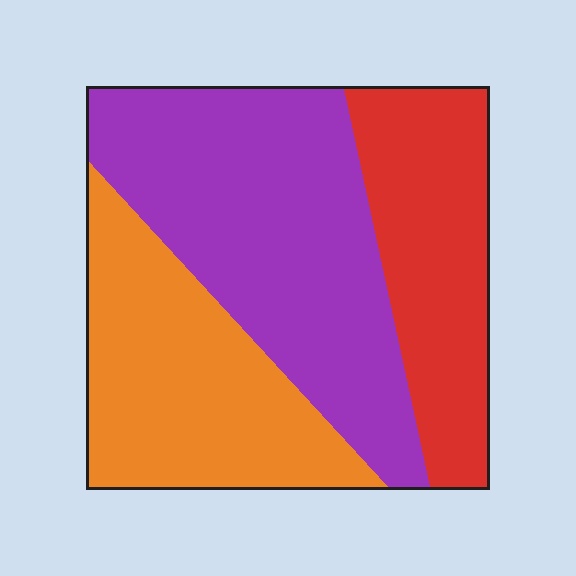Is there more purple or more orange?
Purple.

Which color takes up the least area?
Red, at roughly 25%.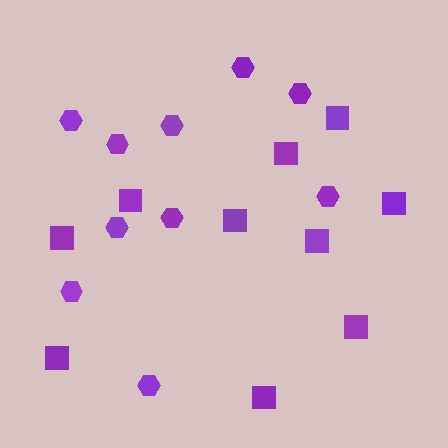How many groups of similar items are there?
There are 2 groups: one group of hexagons (10) and one group of squares (10).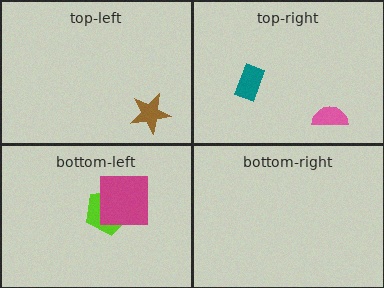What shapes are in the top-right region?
The pink semicircle, the teal rectangle.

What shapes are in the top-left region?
The brown star.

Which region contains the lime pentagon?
The bottom-left region.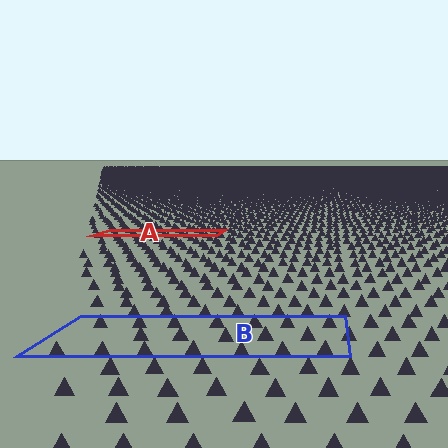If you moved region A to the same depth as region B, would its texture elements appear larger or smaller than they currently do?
They would appear larger. At a closer depth, the same texture elements are projected at a bigger on-screen size.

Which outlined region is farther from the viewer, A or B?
Region A is farther from the viewer — the texture elements inside it appear smaller and more densely packed.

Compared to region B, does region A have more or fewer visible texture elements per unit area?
Region A has more texture elements per unit area — they are packed more densely because it is farther away.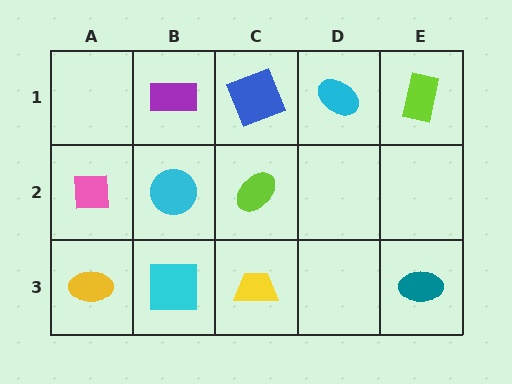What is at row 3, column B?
A cyan square.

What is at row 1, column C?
A blue square.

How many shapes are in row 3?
4 shapes.